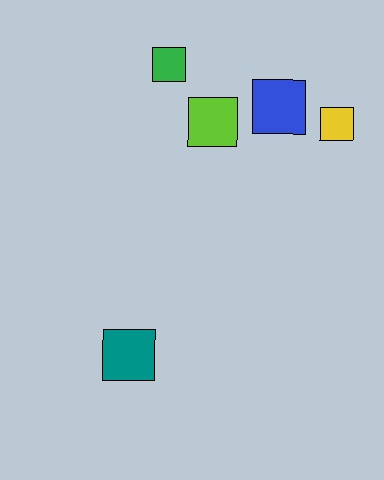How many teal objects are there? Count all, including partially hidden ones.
There is 1 teal object.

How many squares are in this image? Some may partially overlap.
There are 5 squares.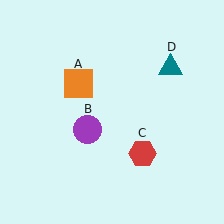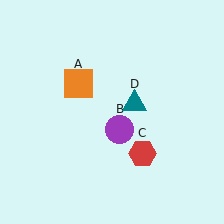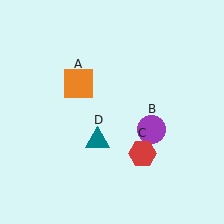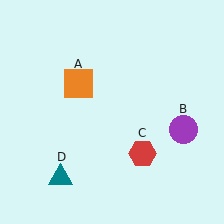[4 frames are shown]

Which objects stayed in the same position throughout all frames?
Orange square (object A) and red hexagon (object C) remained stationary.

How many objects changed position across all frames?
2 objects changed position: purple circle (object B), teal triangle (object D).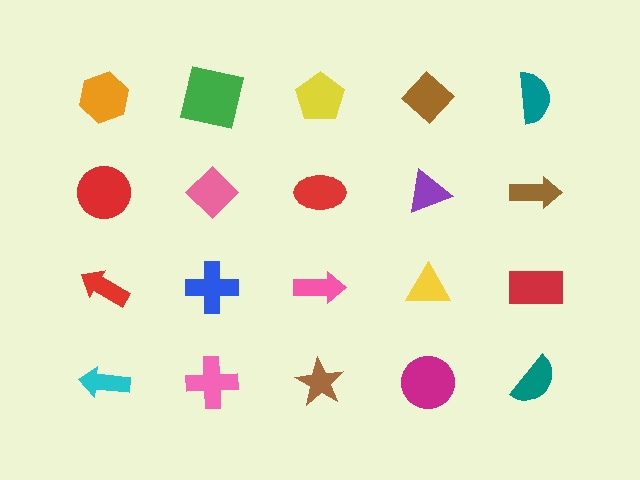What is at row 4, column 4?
A magenta circle.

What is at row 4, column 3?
A brown star.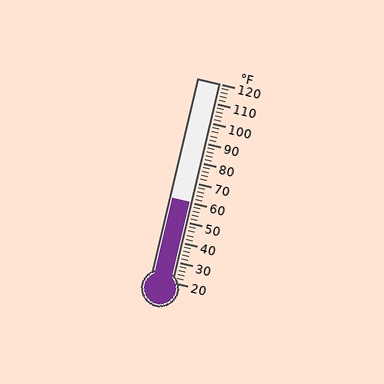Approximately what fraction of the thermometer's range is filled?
The thermometer is filled to approximately 40% of its range.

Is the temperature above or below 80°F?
The temperature is below 80°F.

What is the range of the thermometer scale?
The thermometer scale ranges from 20°F to 120°F.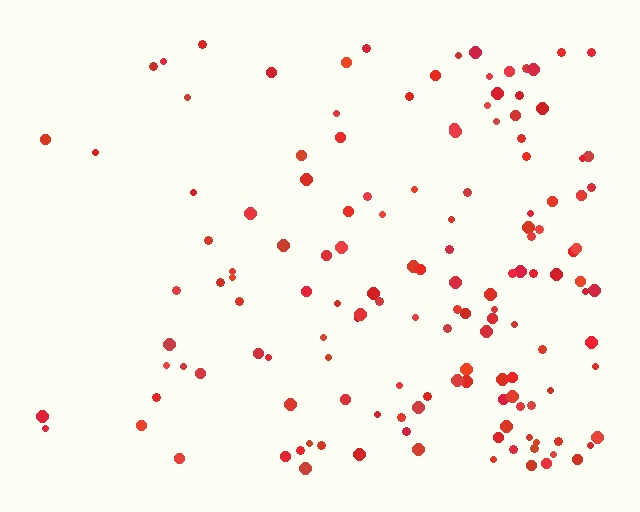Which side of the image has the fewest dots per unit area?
The left.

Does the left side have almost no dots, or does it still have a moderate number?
Still a moderate number, just noticeably fewer than the right.